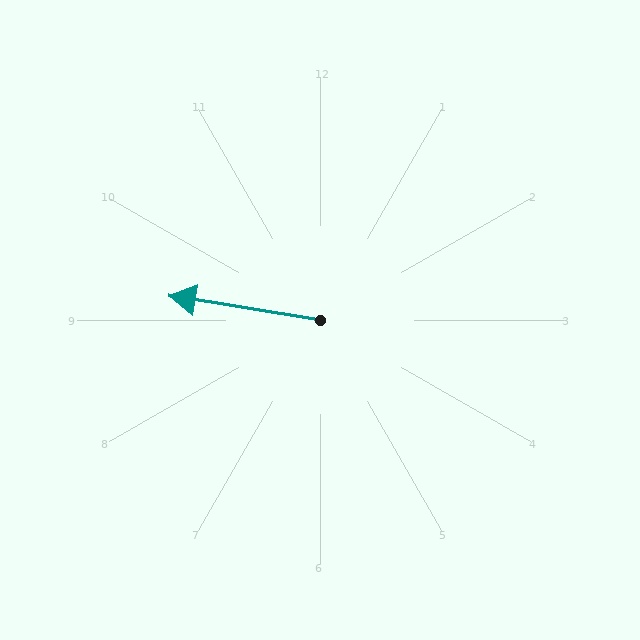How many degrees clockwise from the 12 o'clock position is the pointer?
Approximately 279 degrees.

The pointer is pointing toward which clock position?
Roughly 9 o'clock.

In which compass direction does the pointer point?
West.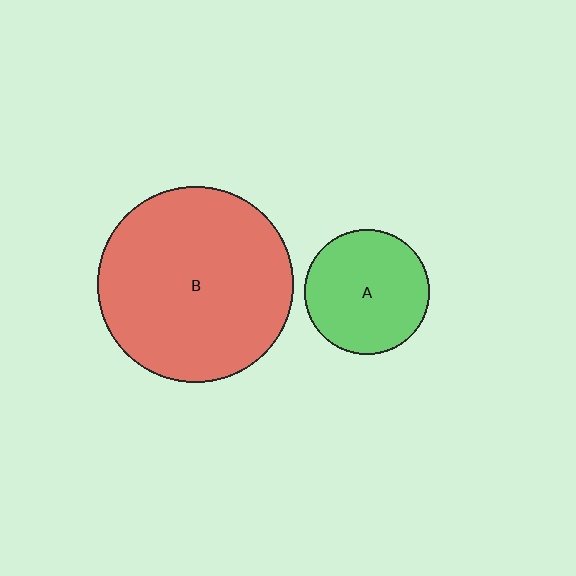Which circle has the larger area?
Circle B (red).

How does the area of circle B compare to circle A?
Approximately 2.5 times.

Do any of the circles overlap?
No, none of the circles overlap.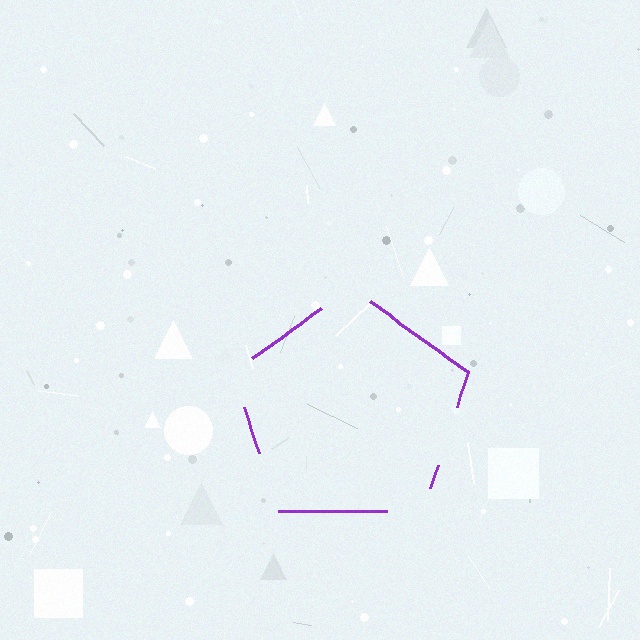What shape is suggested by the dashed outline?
The dashed outline suggests a pentagon.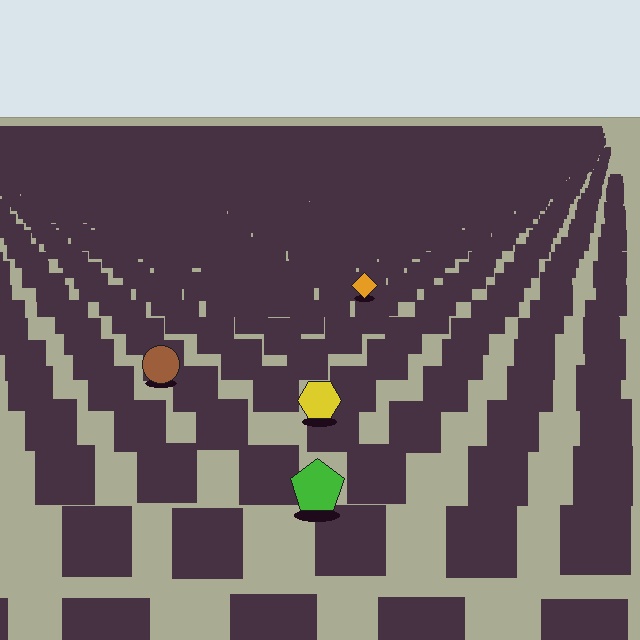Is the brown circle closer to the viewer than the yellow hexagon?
No. The yellow hexagon is closer — you can tell from the texture gradient: the ground texture is coarser near it.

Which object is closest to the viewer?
The green pentagon is closest. The texture marks near it are larger and more spread out.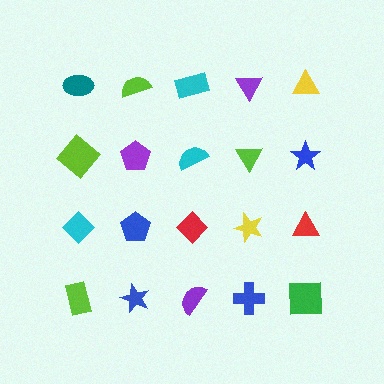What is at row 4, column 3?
A purple semicircle.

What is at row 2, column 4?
A lime triangle.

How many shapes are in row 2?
5 shapes.